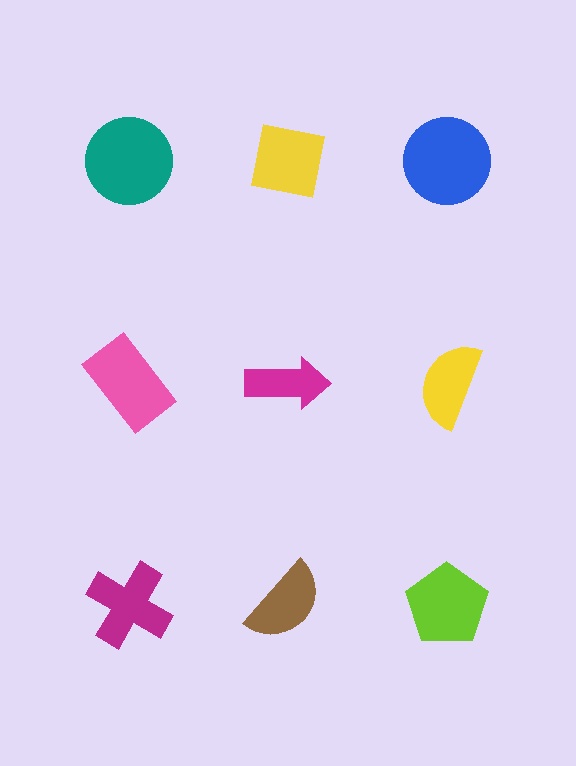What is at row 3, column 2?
A brown semicircle.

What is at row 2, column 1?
A pink rectangle.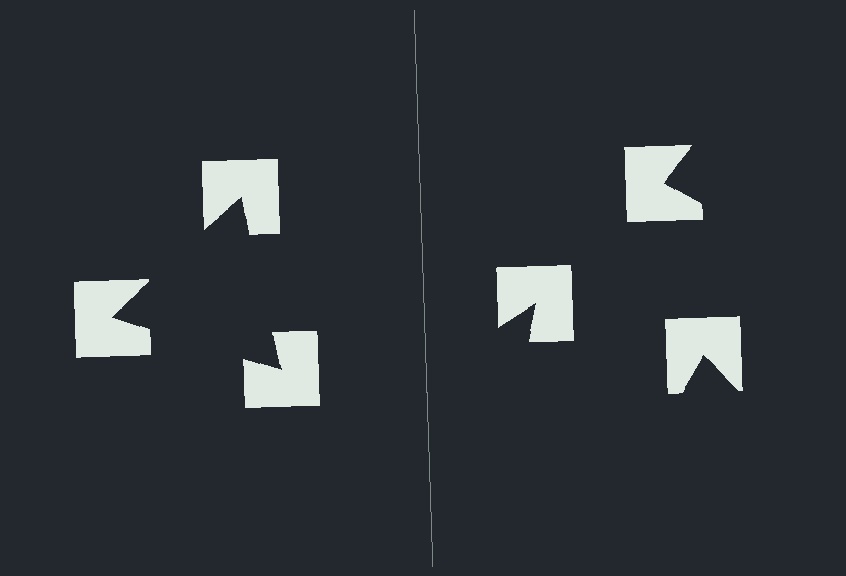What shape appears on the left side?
An illusory triangle.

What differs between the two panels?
The notched squares are positioned identically on both sides; only the wedge orientations differ. On the left they align to a triangle; on the right they are misaligned.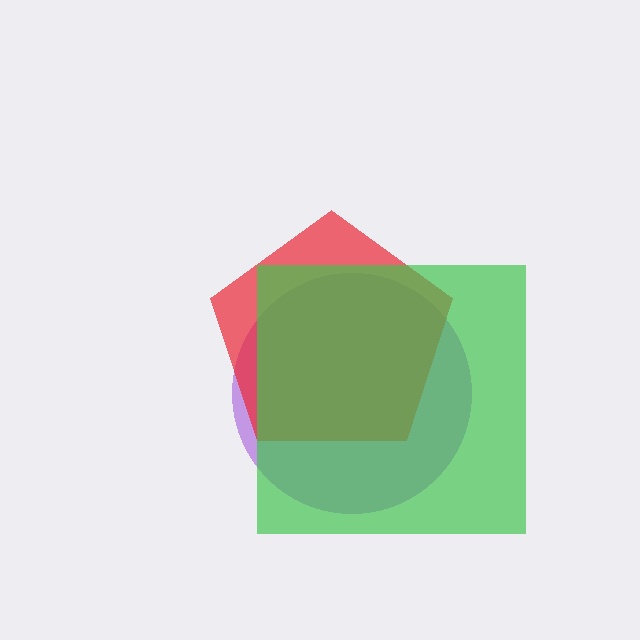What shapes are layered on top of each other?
The layered shapes are: a purple circle, a red pentagon, a green square.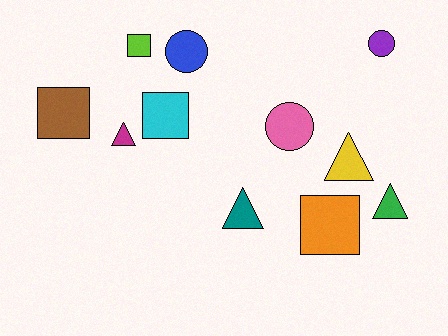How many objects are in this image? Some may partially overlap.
There are 11 objects.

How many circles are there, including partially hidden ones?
There are 3 circles.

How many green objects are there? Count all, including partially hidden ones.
There is 1 green object.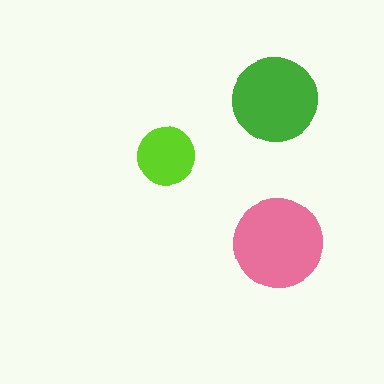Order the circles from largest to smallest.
the pink one, the green one, the lime one.